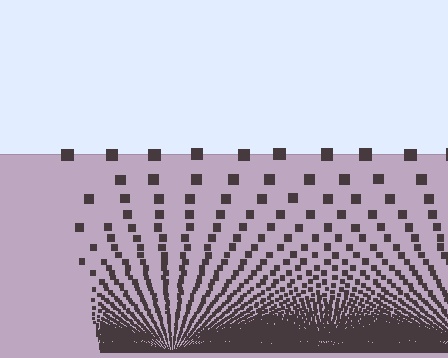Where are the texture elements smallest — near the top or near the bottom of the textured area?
Near the bottom.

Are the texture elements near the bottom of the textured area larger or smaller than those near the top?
Smaller. The gradient is inverted — elements near the bottom are smaller and denser.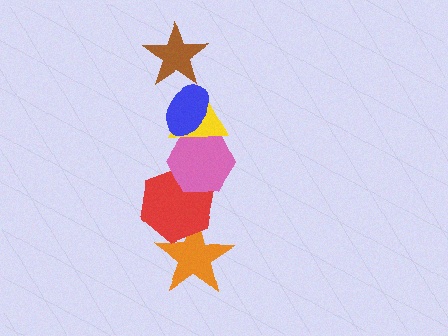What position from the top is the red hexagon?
The red hexagon is 5th from the top.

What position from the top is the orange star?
The orange star is 6th from the top.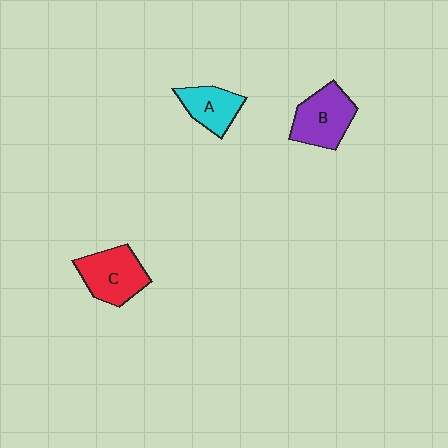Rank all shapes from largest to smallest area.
From largest to smallest: C (red), B (purple), A (cyan).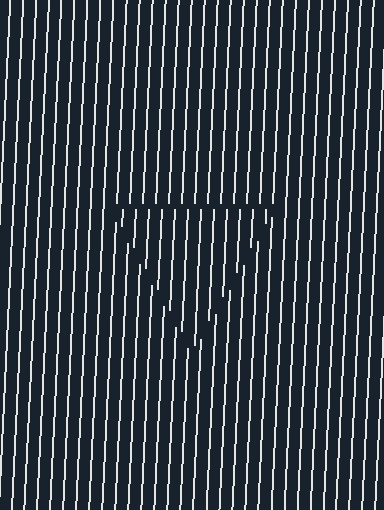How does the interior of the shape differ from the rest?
The interior of the shape contains the same grating, shifted by half a period — the contour is defined by the phase discontinuity where line-ends from the inner and outer gratings abut.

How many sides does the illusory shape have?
3 sides — the line-ends trace a triangle.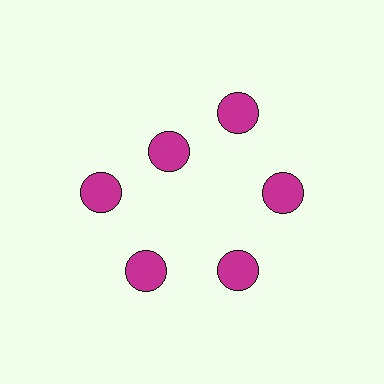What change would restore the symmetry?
The symmetry would be restored by moving it outward, back onto the ring so that all 6 circles sit at equal angles and equal distance from the center.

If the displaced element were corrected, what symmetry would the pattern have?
It would have 6-fold rotational symmetry — the pattern would map onto itself every 60 degrees.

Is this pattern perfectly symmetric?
No. The 6 magenta circles are arranged in a ring, but one element near the 11 o'clock position is pulled inward toward the center, breaking the 6-fold rotational symmetry.